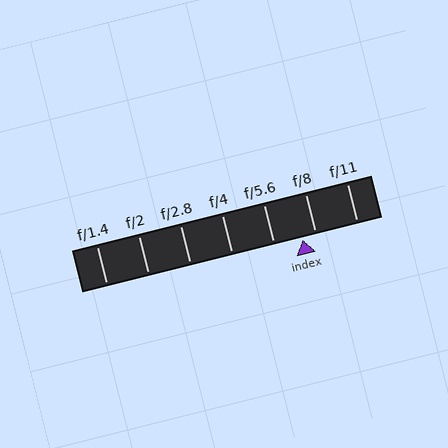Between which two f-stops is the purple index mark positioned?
The index mark is between f/5.6 and f/8.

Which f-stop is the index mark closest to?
The index mark is closest to f/8.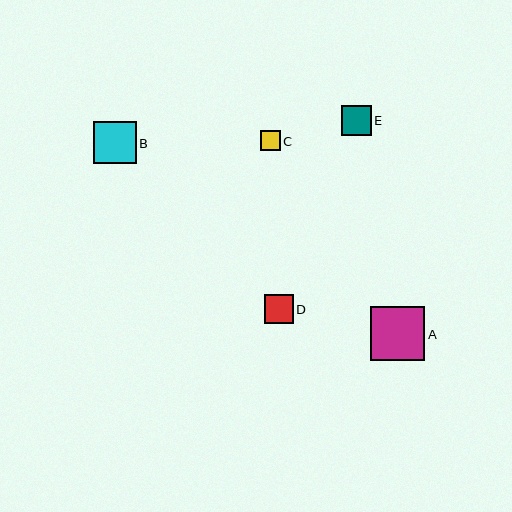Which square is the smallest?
Square C is the smallest with a size of approximately 20 pixels.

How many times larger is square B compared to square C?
Square B is approximately 2.1 times the size of square C.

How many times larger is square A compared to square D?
Square A is approximately 1.9 times the size of square D.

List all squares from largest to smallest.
From largest to smallest: A, B, E, D, C.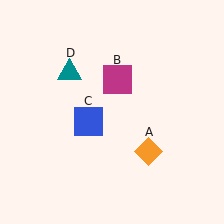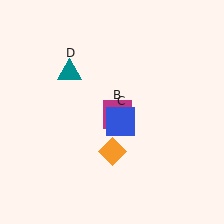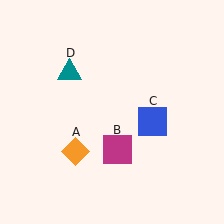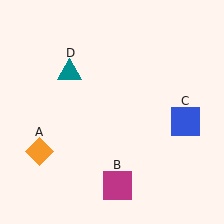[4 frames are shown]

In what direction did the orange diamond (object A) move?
The orange diamond (object A) moved left.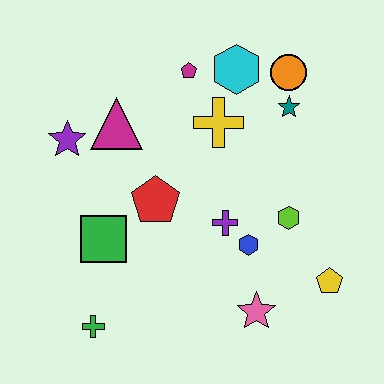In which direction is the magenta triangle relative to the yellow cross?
The magenta triangle is to the left of the yellow cross.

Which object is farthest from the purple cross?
The purple star is farthest from the purple cross.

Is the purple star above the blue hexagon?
Yes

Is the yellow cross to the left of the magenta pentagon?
No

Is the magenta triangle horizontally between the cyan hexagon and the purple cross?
No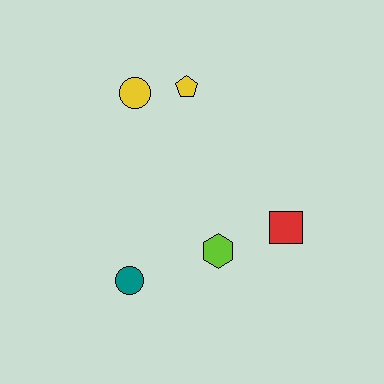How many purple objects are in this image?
There are no purple objects.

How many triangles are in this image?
There are no triangles.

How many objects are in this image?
There are 5 objects.